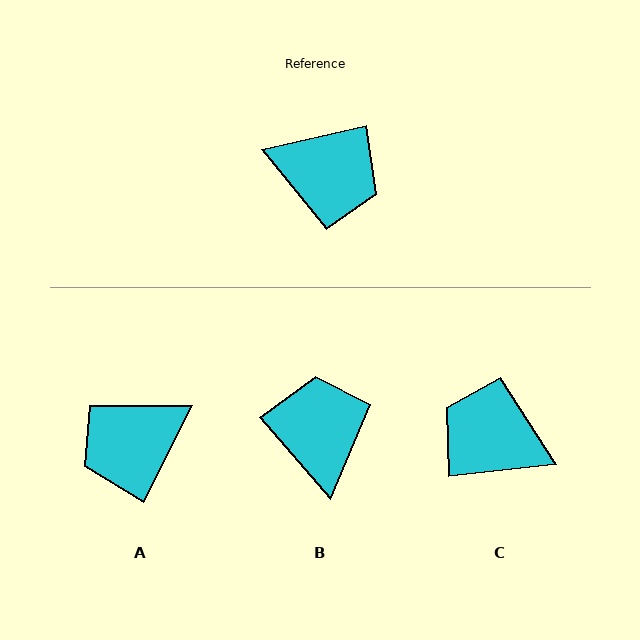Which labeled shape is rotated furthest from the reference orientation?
C, about 174 degrees away.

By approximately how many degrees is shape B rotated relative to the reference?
Approximately 118 degrees counter-clockwise.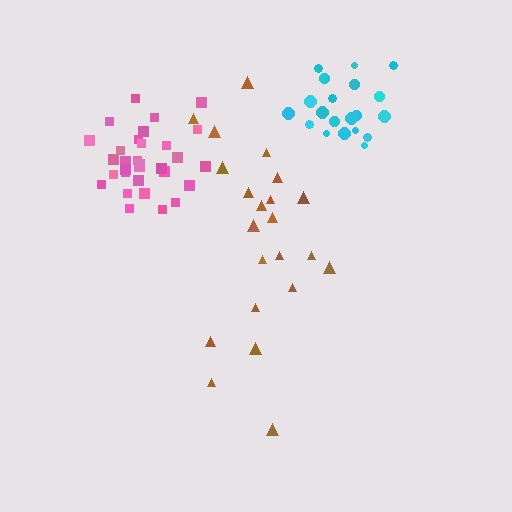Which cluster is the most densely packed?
Cyan.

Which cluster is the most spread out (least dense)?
Brown.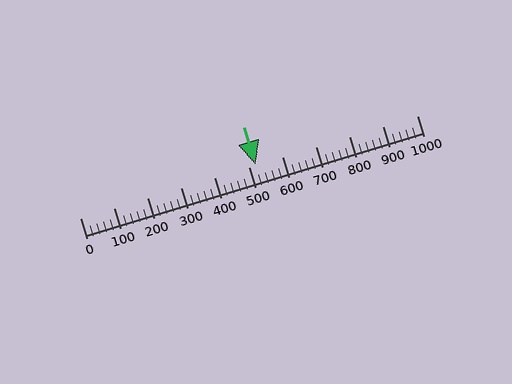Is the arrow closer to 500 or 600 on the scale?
The arrow is closer to 500.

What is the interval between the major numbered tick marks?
The major tick marks are spaced 100 units apart.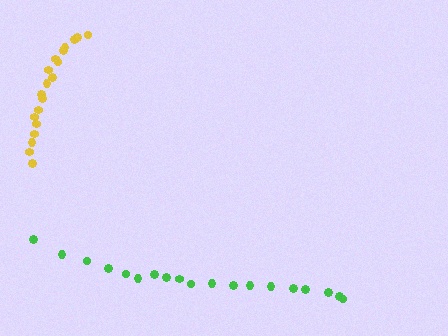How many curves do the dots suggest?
There are 2 distinct paths.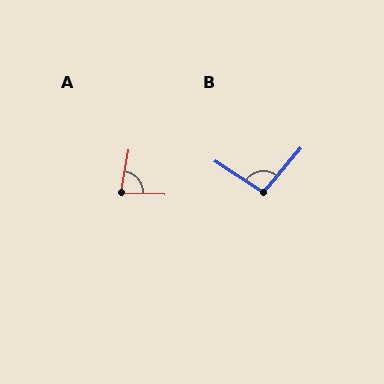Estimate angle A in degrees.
Approximately 82 degrees.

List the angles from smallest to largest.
A (82°), B (97°).